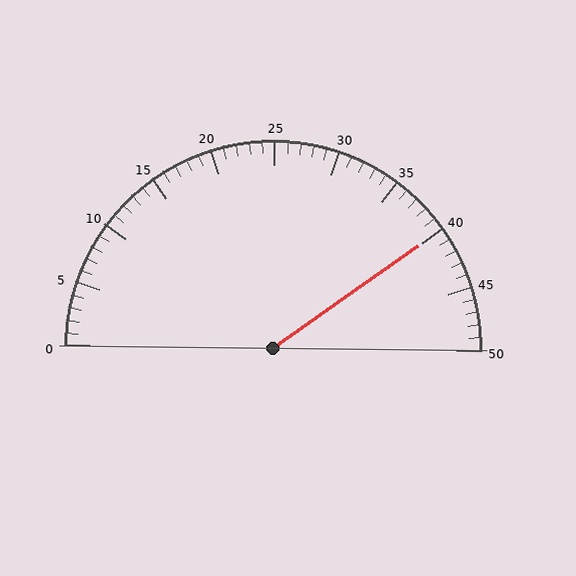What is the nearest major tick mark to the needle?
The nearest major tick mark is 40.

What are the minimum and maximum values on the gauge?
The gauge ranges from 0 to 50.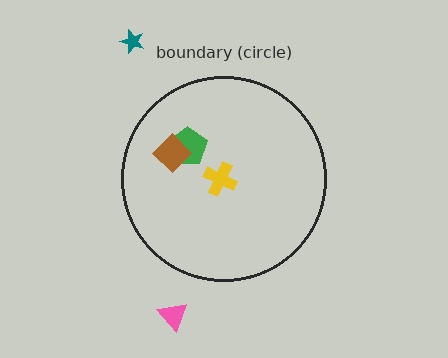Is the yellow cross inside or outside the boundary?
Inside.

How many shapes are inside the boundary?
3 inside, 2 outside.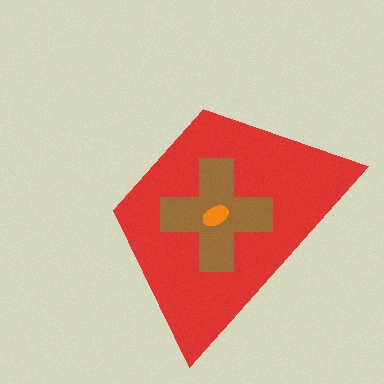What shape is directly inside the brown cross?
The orange ellipse.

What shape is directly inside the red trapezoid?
The brown cross.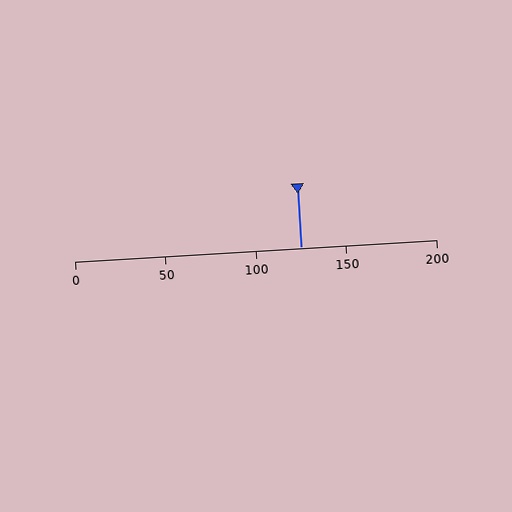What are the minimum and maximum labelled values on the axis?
The axis runs from 0 to 200.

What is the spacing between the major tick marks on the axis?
The major ticks are spaced 50 apart.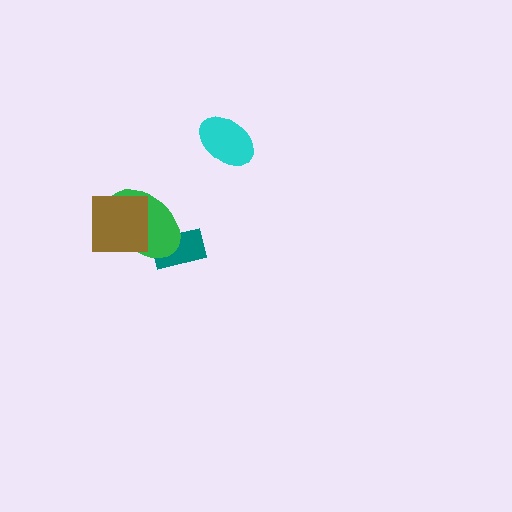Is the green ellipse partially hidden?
Yes, it is partially covered by another shape.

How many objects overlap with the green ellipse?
2 objects overlap with the green ellipse.